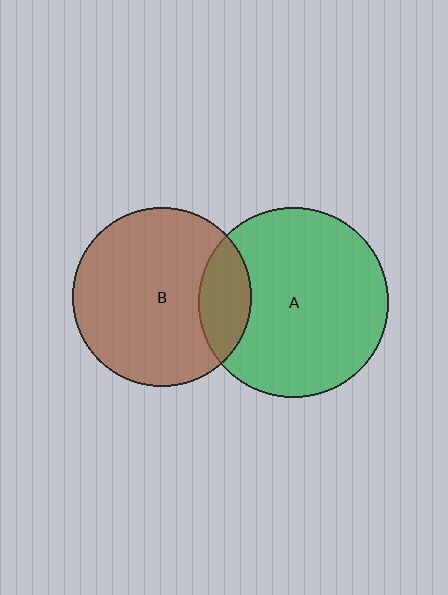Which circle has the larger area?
Circle A (green).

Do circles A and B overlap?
Yes.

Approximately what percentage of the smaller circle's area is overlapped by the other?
Approximately 20%.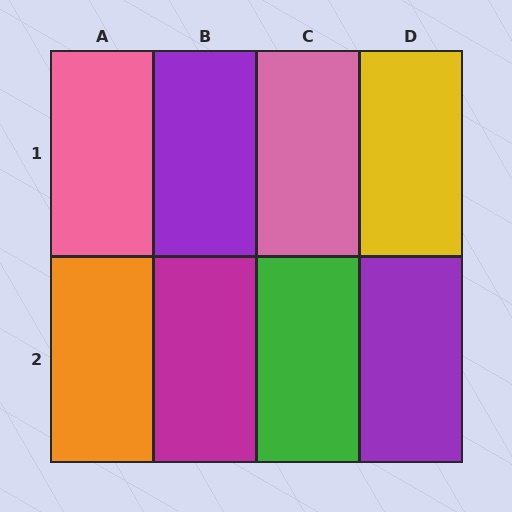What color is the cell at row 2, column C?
Green.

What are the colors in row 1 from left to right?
Pink, purple, pink, yellow.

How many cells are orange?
1 cell is orange.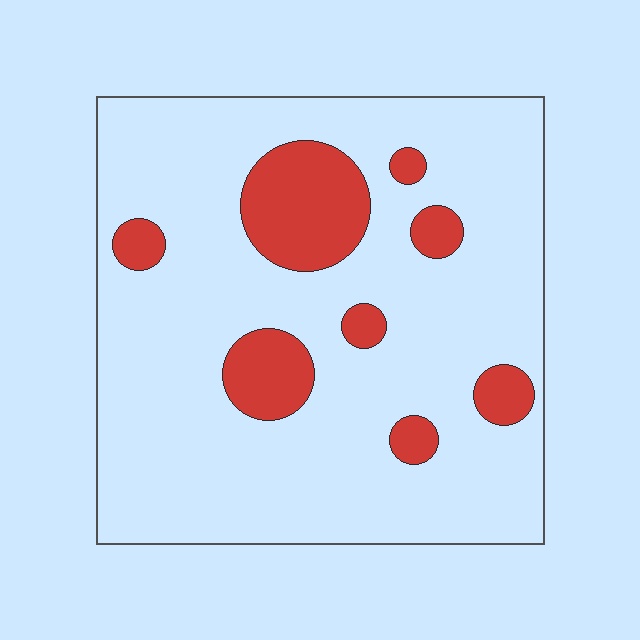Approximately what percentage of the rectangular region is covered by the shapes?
Approximately 15%.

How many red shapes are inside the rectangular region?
8.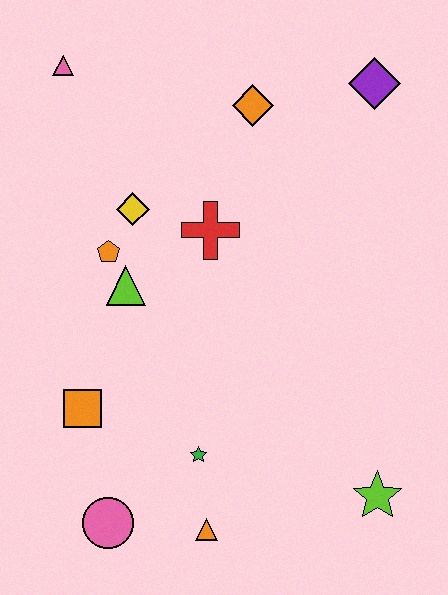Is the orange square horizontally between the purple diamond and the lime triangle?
No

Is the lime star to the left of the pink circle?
No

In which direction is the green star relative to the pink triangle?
The green star is below the pink triangle.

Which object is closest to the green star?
The orange triangle is closest to the green star.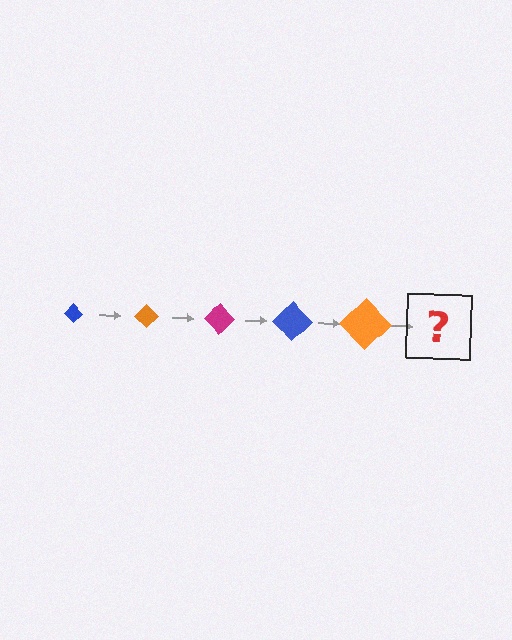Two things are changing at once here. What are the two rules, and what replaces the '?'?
The two rules are that the diamond grows larger each step and the color cycles through blue, orange, and magenta. The '?' should be a magenta diamond, larger than the previous one.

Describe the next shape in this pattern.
It should be a magenta diamond, larger than the previous one.